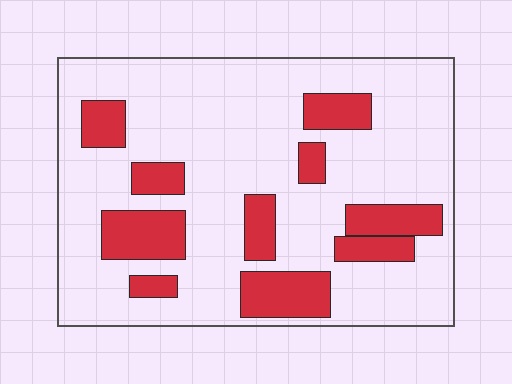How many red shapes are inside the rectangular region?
10.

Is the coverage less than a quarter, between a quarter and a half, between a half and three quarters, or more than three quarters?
Less than a quarter.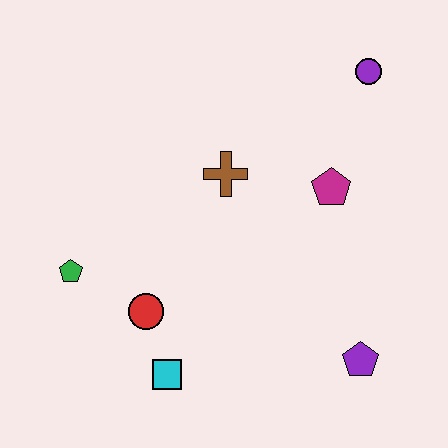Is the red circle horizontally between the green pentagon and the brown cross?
Yes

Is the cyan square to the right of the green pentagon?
Yes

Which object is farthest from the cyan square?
The purple circle is farthest from the cyan square.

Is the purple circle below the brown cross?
No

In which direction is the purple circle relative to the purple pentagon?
The purple circle is above the purple pentagon.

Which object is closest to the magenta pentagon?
The brown cross is closest to the magenta pentagon.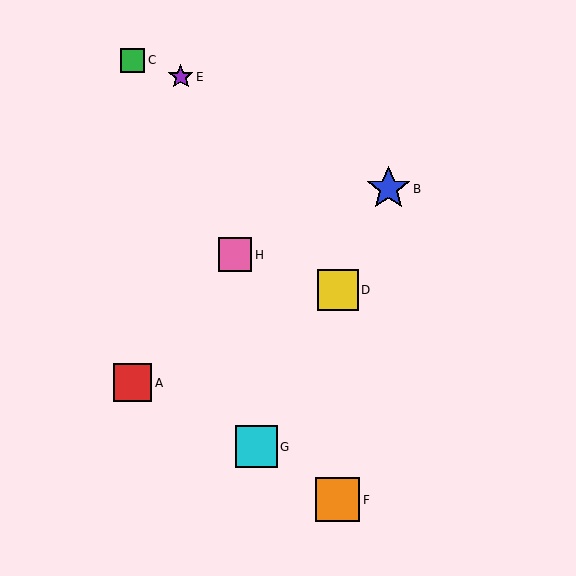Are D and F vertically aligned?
Yes, both are at x≈338.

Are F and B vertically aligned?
No, F is at x≈338 and B is at x≈388.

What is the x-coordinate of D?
Object D is at x≈338.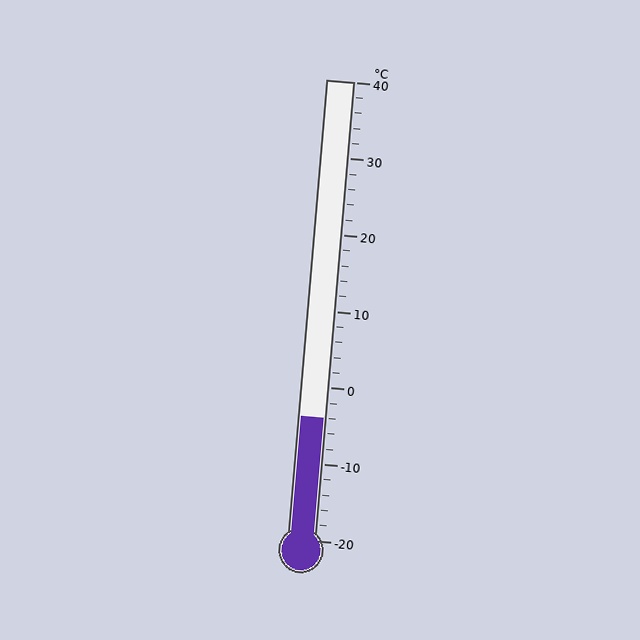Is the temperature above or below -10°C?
The temperature is above -10°C.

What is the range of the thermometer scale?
The thermometer scale ranges from -20°C to 40°C.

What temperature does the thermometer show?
The thermometer shows approximately -4°C.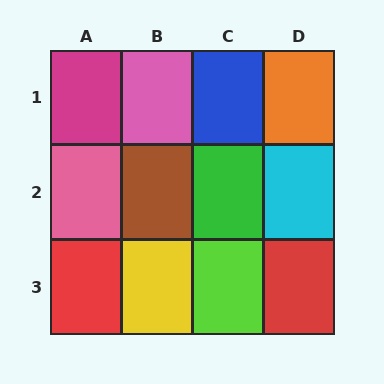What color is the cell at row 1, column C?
Blue.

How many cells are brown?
1 cell is brown.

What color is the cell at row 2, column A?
Pink.